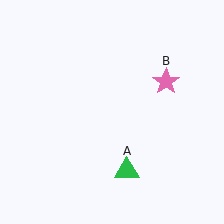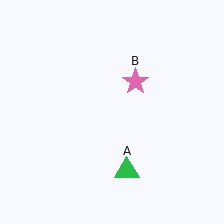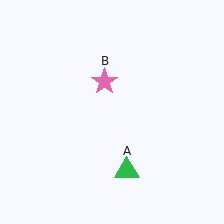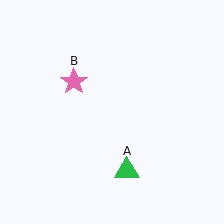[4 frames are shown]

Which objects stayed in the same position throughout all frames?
Green triangle (object A) remained stationary.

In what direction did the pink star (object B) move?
The pink star (object B) moved left.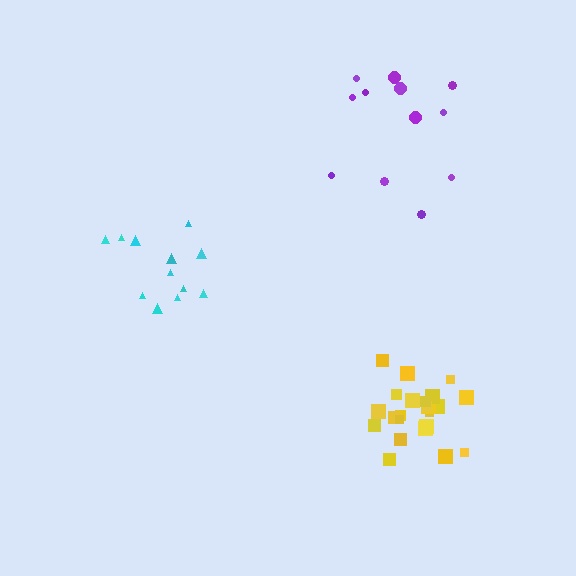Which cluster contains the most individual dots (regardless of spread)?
Yellow (24).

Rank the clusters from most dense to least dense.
yellow, cyan, purple.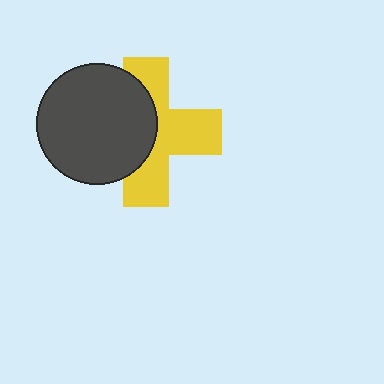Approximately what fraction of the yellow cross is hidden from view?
Roughly 44% of the yellow cross is hidden behind the dark gray circle.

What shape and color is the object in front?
The object in front is a dark gray circle.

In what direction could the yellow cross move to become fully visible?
The yellow cross could move right. That would shift it out from behind the dark gray circle entirely.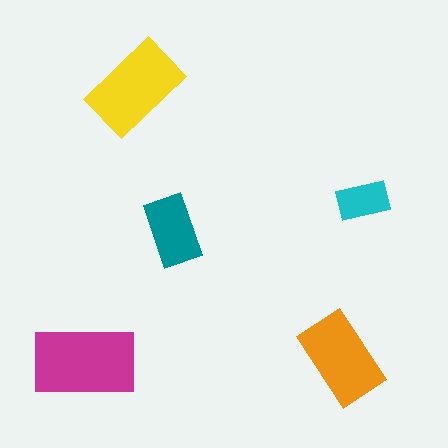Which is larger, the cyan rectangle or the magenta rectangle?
The magenta one.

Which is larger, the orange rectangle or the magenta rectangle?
The magenta one.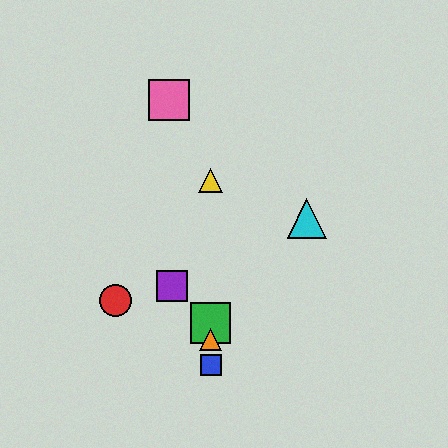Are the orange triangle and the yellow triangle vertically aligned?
Yes, both are at x≈211.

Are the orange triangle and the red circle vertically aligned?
No, the orange triangle is at x≈211 and the red circle is at x≈116.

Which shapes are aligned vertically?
The blue square, the green square, the yellow triangle, the orange triangle are aligned vertically.